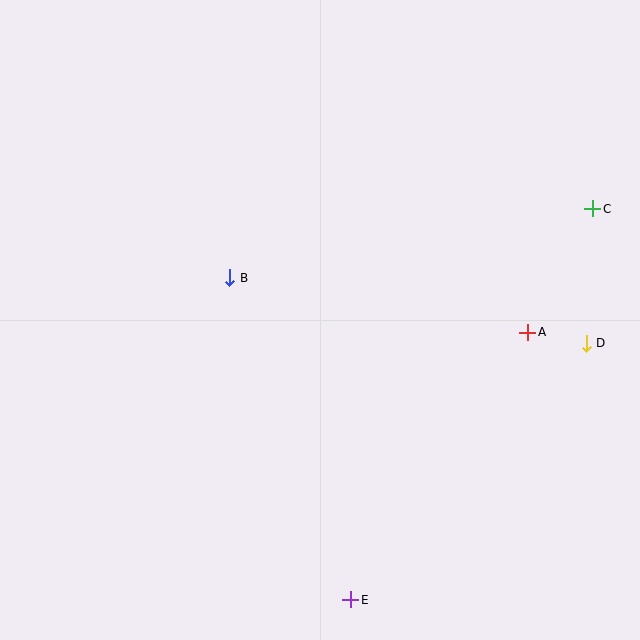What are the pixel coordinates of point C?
Point C is at (593, 209).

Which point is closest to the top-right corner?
Point C is closest to the top-right corner.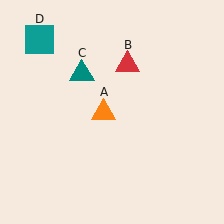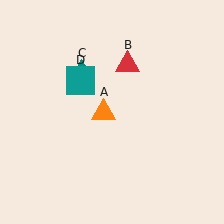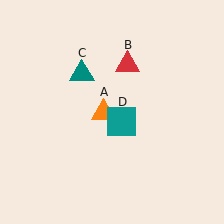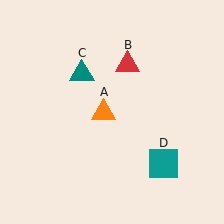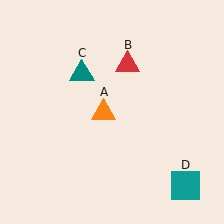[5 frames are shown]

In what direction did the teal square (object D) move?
The teal square (object D) moved down and to the right.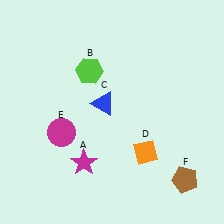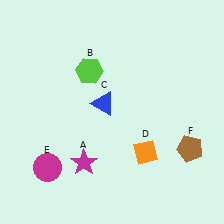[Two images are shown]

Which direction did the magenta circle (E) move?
The magenta circle (E) moved down.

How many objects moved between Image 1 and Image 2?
2 objects moved between the two images.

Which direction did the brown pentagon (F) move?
The brown pentagon (F) moved up.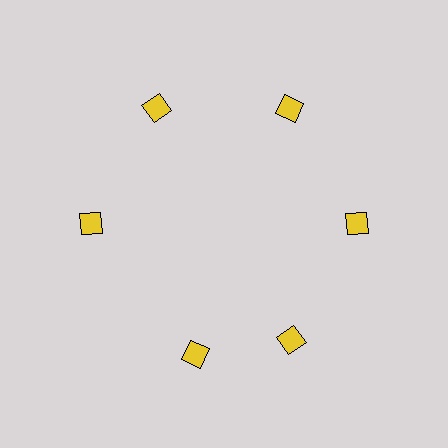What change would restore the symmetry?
The symmetry would be restored by rotating it back into even spacing with its neighbors so that all 6 diamonds sit at equal angles and equal distance from the center.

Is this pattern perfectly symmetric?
No. The 6 yellow diamonds are arranged in a ring, but one element near the 7 o'clock position is rotated out of alignment along the ring, breaking the 6-fold rotational symmetry.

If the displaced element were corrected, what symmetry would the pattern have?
It would have 6-fold rotational symmetry — the pattern would map onto itself every 60 degrees.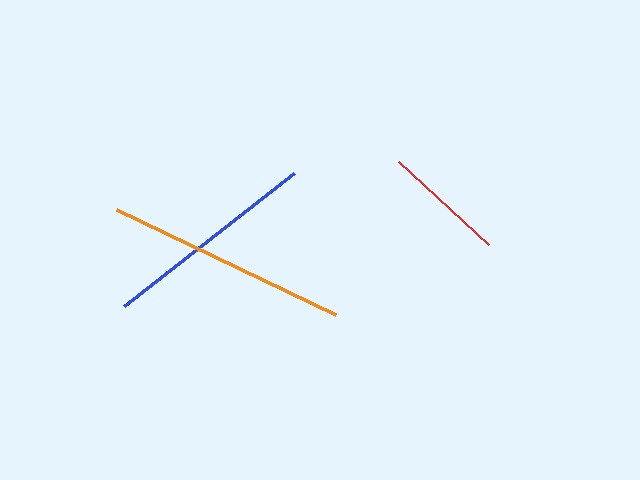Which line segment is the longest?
The orange line is the longest at approximately 243 pixels.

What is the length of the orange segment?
The orange segment is approximately 243 pixels long.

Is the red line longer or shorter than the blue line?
The blue line is longer than the red line.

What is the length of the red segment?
The red segment is approximately 122 pixels long.